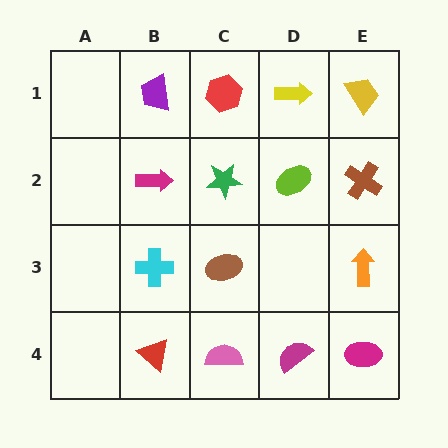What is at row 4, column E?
A magenta ellipse.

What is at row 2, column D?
A lime ellipse.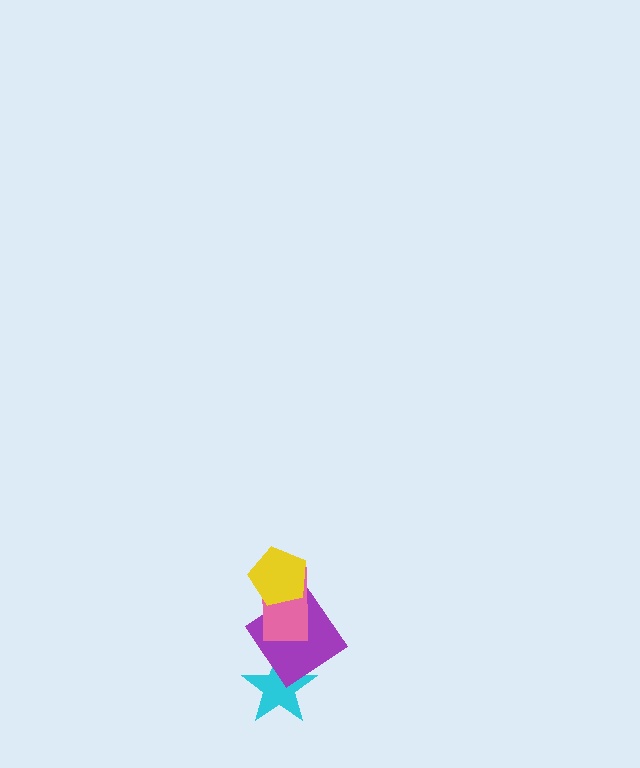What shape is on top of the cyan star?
The purple diamond is on top of the cyan star.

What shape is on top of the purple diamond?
The pink rectangle is on top of the purple diamond.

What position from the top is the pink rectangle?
The pink rectangle is 2nd from the top.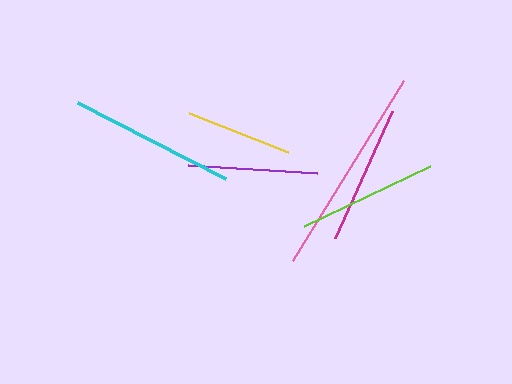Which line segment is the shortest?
The yellow line is the shortest at approximately 107 pixels.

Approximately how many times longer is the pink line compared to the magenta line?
The pink line is approximately 1.5 times the length of the magenta line.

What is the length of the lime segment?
The lime segment is approximately 139 pixels long.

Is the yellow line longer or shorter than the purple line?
The purple line is longer than the yellow line.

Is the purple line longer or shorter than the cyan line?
The cyan line is longer than the purple line.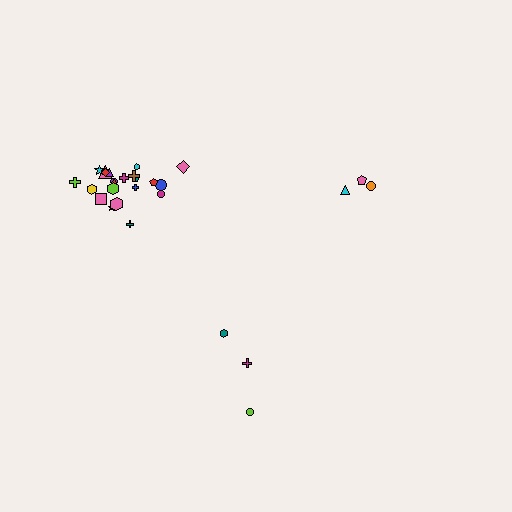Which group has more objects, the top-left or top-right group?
The top-left group.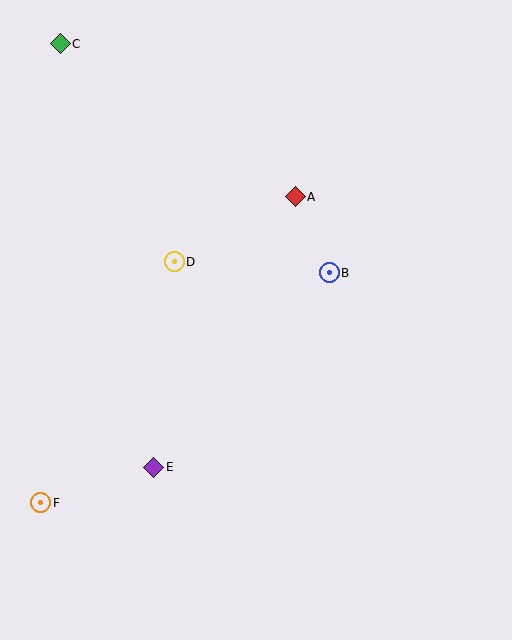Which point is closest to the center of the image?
Point B at (329, 273) is closest to the center.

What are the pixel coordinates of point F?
Point F is at (41, 503).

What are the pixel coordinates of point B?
Point B is at (329, 273).